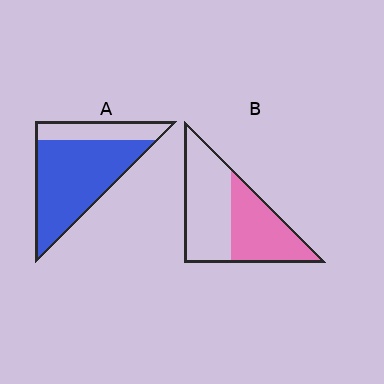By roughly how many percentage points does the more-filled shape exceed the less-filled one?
By roughly 30 percentage points (A over B).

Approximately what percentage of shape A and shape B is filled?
A is approximately 75% and B is approximately 45%.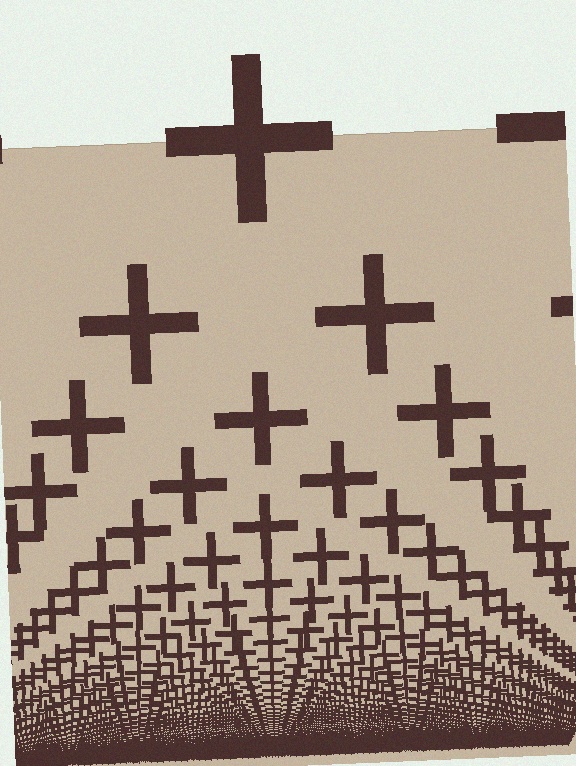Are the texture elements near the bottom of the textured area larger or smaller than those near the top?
Smaller. The gradient is inverted — elements near the bottom are smaller and denser.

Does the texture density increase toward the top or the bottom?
Density increases toward the bottom.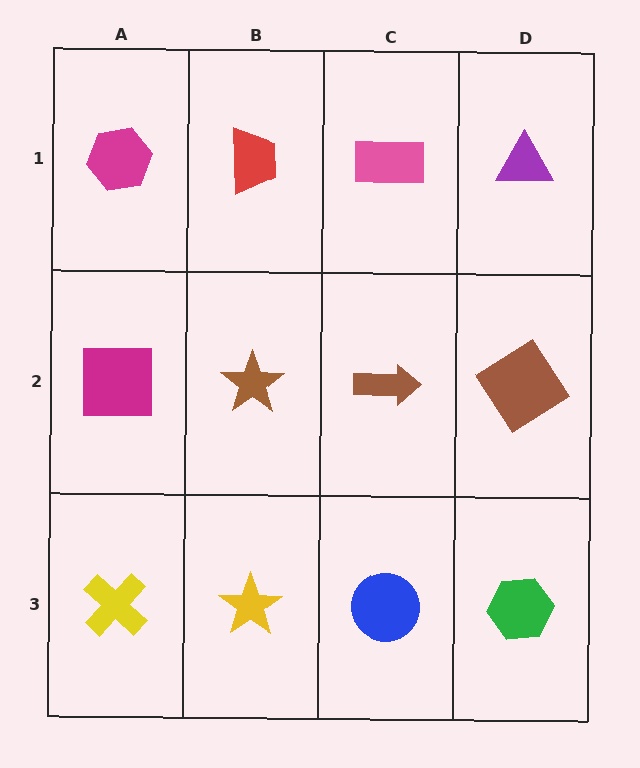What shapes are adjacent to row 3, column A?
A magenta square (row 2, column A), a yellow star (row 3, column B).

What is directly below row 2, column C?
A blue circle.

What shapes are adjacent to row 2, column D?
A purple triangle (row 1, column D), a green hexagon (row 3, column D), a brown arrow (row 2, column C).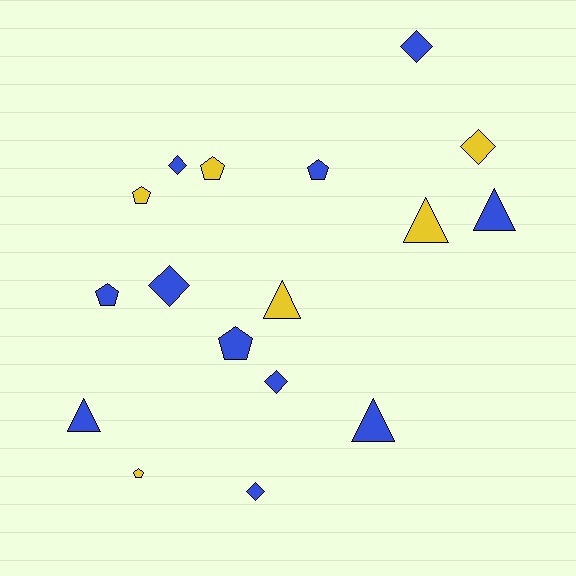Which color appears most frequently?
Blue, with 11 objects.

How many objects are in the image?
There are 17 objects.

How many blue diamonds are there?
There are 5 blue diamonds.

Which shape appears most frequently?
Diamond, with 6 objects.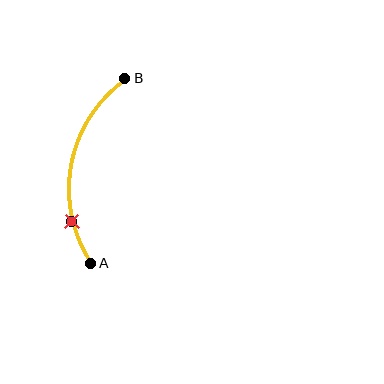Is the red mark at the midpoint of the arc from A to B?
No. The red mark lies on the arc but is closer to endpoint A. The arc midpoint would be at the point on the curve equidistant along the arc from both A and B.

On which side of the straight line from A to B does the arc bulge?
The arc bulges to the left of the straight line connecting A and B.